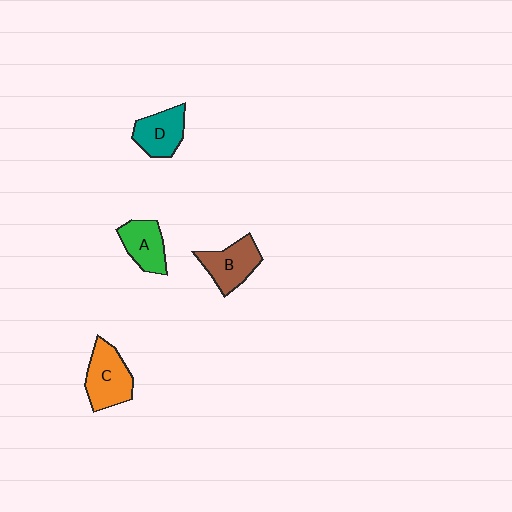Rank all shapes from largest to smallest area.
From largest to smallest: C (orange), B (brown), D (teal), A (green).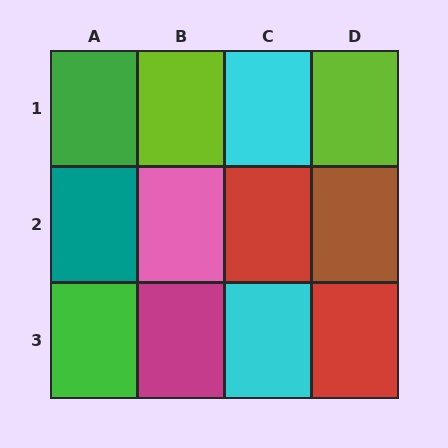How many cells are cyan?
2 cells are cyan.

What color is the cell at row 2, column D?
Brown.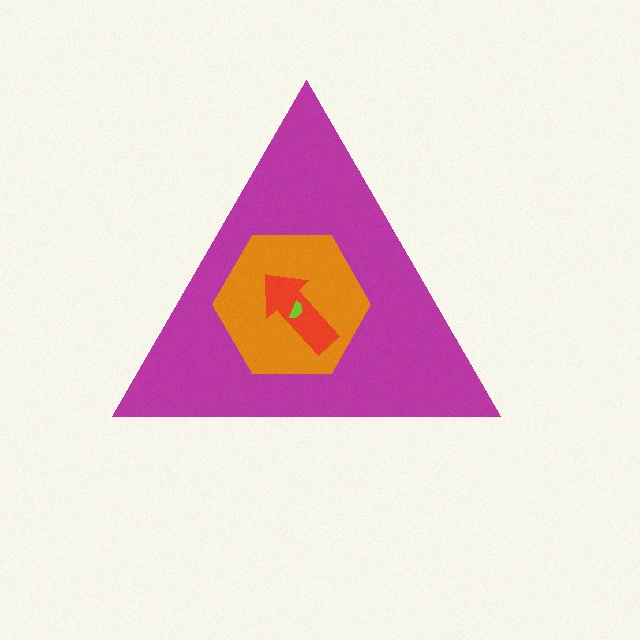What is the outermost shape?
The magenta triangle.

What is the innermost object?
The lime semicircle.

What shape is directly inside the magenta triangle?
The orange hexagon.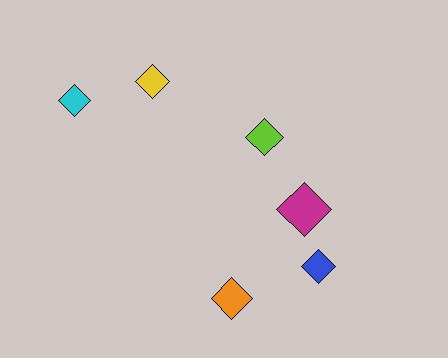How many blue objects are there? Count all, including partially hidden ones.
There is 1 blue object.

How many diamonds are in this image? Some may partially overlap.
There are 6 diamonds.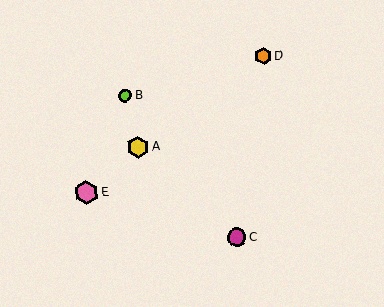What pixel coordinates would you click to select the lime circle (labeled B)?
Click at (125, 96) to select the lime circle B.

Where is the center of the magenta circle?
The center of the magenta circle is at (237, 238).